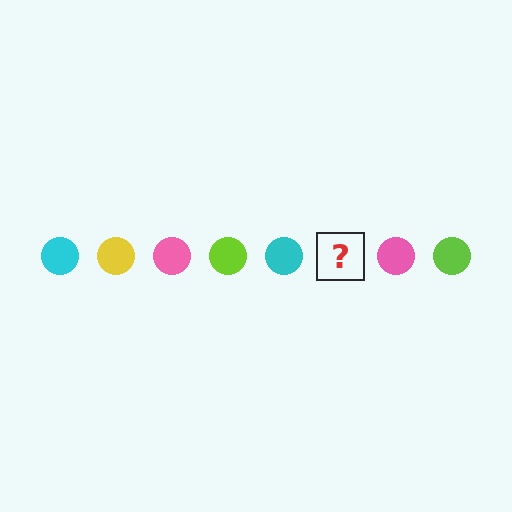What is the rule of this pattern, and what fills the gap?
The rule is that the pattern cycles through cyan, yellow, pink, lime circles. The gap should be filled with a yellow circle.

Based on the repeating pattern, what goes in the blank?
The blank should be a yellow circle.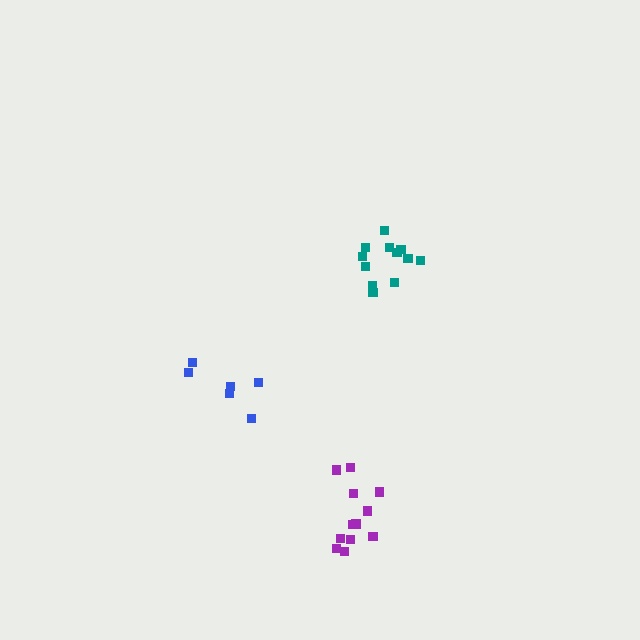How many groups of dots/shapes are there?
There are 3 groups.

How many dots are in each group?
Group 1: 12 dots, Group 2: 12 dots, Group 3: 6 dots (30 total).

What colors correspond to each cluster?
The clusters are colored: teal, purple, blue.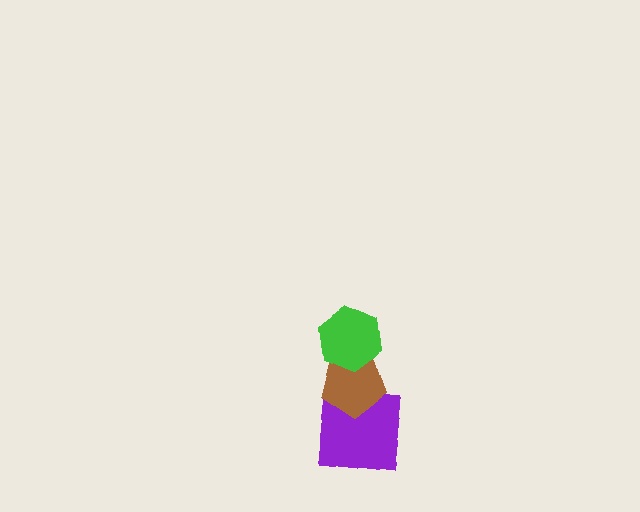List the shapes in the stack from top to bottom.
From top to bottom: the green hexagon, the brown pentagon, the purple square.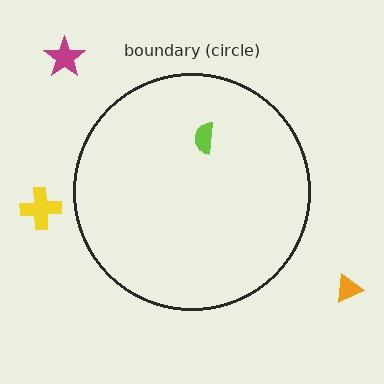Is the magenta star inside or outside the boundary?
Outside.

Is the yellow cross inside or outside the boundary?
Outside.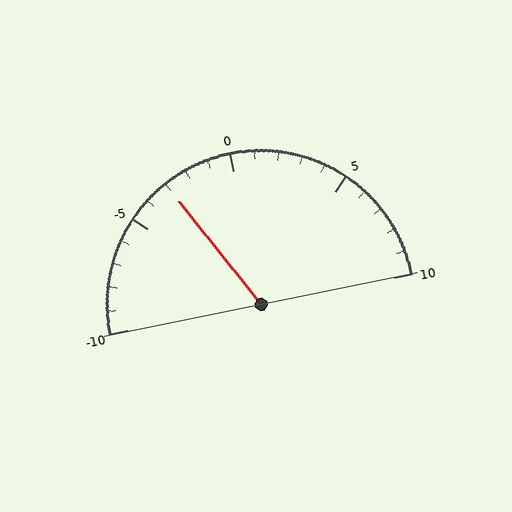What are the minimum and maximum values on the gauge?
The gauge ranges from -10 to 10.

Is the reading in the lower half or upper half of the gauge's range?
The reading is in the lower half of the range (-10 to 10).